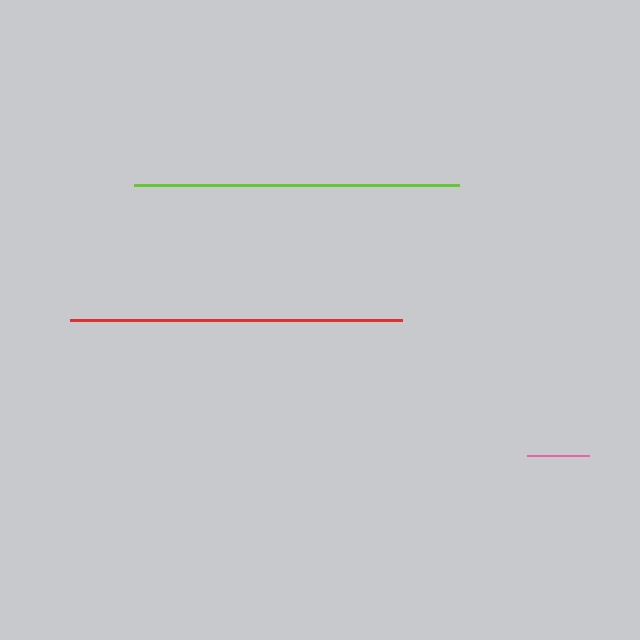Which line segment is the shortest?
The pink line is the shortest at approximately 62 pixels.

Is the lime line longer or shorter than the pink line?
The lime line is longer than the pink line.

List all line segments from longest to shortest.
From longest to shortest: red, lime, pink.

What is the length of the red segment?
The red segment is approximately 332 pixels long.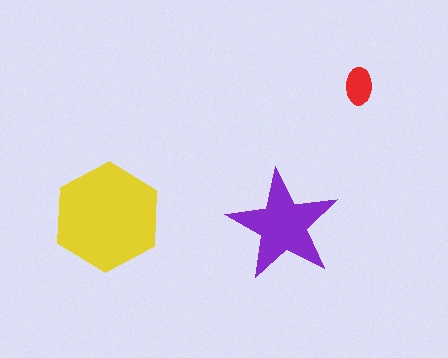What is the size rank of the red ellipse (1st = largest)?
3rd.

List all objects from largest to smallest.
The yellow hexagon, the purple star, the red ellipse.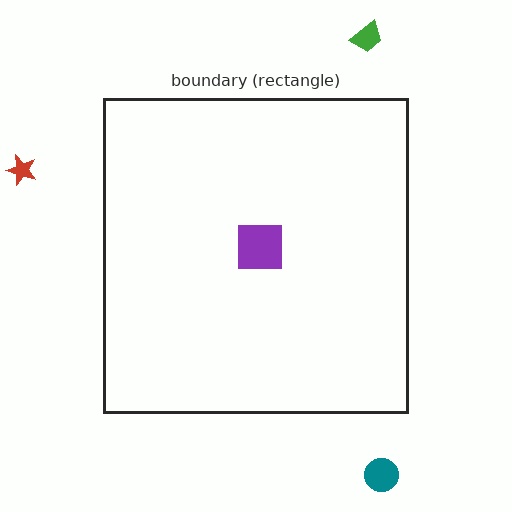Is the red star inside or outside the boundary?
Outside.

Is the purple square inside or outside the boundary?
Inside.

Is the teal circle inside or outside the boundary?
Outside.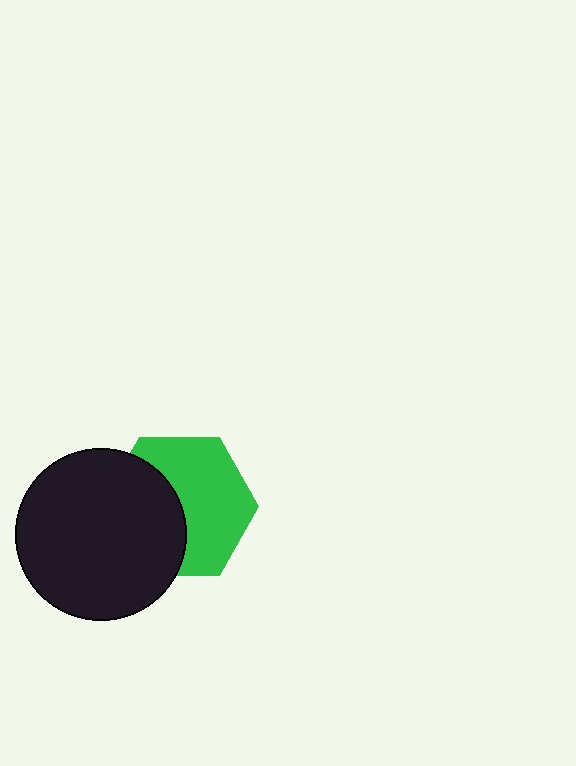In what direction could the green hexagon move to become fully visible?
The green hexagon could move right. That would shift it out from behind the black circle entirely.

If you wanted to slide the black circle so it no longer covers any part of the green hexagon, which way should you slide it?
Slide it left — that is the most direct way to separate the two shapes.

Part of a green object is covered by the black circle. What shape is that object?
It is a hexagon.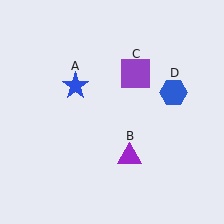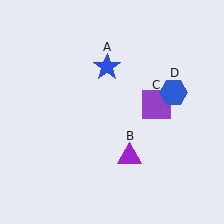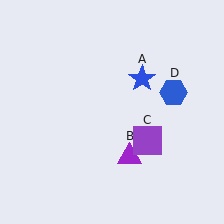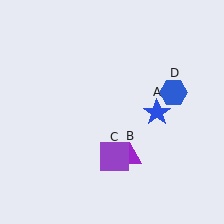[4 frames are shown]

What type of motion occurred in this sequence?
The blue star (object A), purple square (object C) rotated clockwise around the center of the scene.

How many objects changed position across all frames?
2 objects changed position: blue star (object A), purple square (object C).